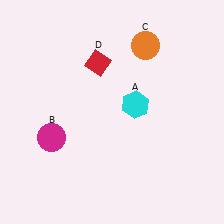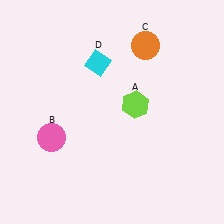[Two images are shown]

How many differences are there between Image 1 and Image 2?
There are 3 differences between the two images.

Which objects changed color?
A changed from cyan to lime. B changed from magenta to pink. D changed from red to cyan.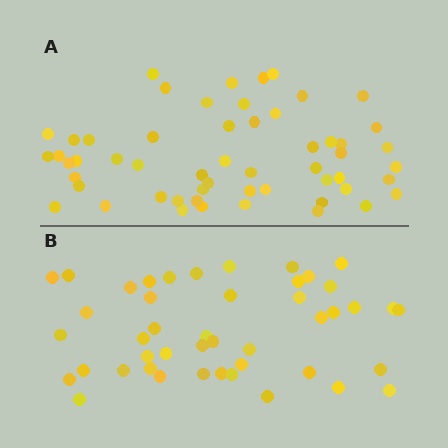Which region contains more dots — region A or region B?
Region A (the top region) has more dots.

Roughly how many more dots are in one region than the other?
Region A has roughly 10 or so more dots than region B.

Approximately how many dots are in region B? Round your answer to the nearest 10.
About 40 dots. (The exact count is 45, which rounds to 40.)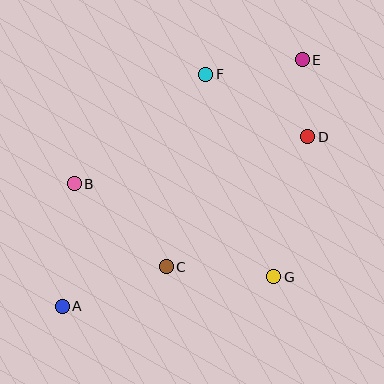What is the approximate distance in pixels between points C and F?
The distance between C and F is approximately 197 pixels.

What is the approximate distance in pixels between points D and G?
The distance between D and G is approximately 144 pixels.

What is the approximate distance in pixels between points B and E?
The distance between B and E is approximately 260 pixels.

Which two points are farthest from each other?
Points A and E are farthest from each other.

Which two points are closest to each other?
Points D and E are closest to each other.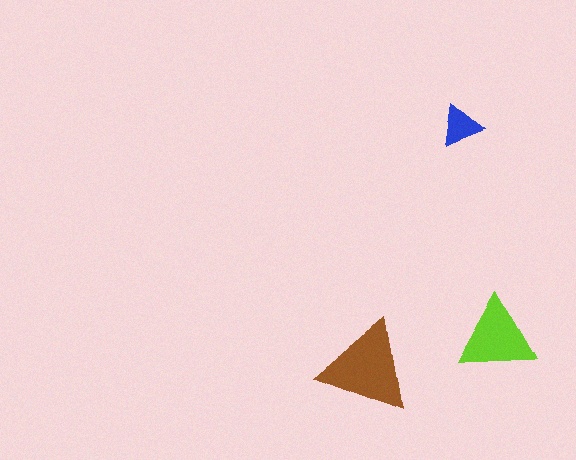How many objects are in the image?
There are 3 objects in the image.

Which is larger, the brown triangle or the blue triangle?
The brown one.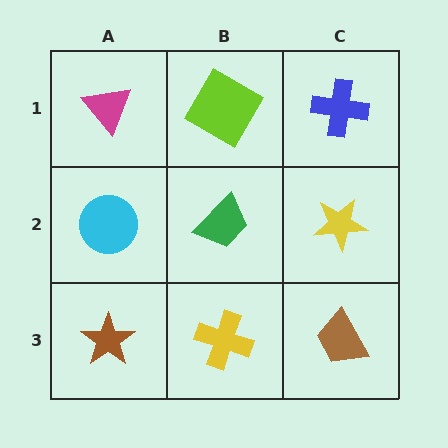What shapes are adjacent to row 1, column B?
A green trapezoid (row 2, column B), a magenta triangle (row 1, column A), a blue cross (row 1, column C).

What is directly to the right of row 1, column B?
A blue cross.